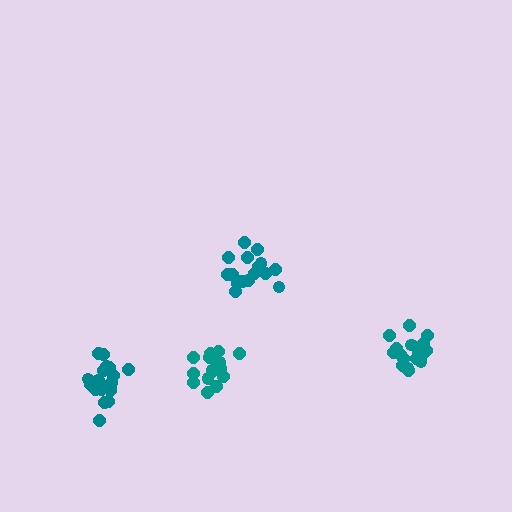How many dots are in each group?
Group 1: 17 dots, Group 2: 20 dots, Group 3: 19 dots, Group 4: 17 dots (73 total).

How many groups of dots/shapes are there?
There are 4 groups.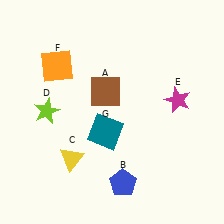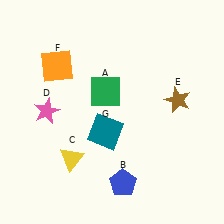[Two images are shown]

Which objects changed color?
A changed from brown to green. D changed from lime to pink. E changed from magenta to brown.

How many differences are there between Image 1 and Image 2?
There are 3 differences between the two images.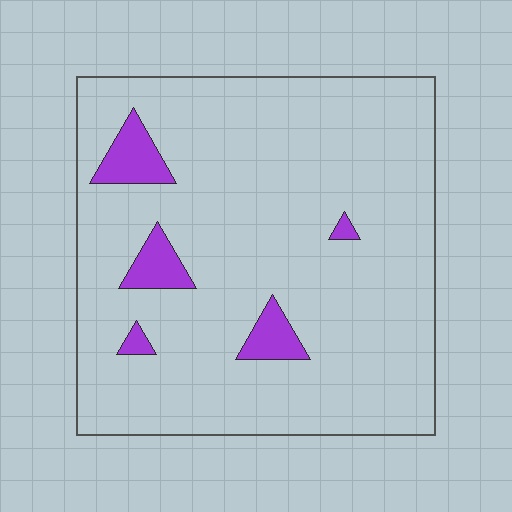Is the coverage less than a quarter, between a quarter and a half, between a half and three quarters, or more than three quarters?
Less than a quarter.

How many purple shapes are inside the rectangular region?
5.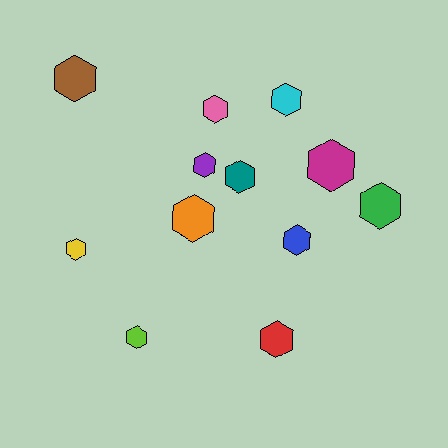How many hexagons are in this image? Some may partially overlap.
There are 12 hexagons.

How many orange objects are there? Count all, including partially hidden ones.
There is 1 orange object.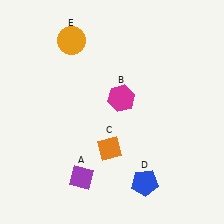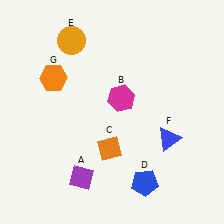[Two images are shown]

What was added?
A blue triangle (F), an orange hexagon (G) were added in Image 2.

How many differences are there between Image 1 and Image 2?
There are 2 differences between the two images.